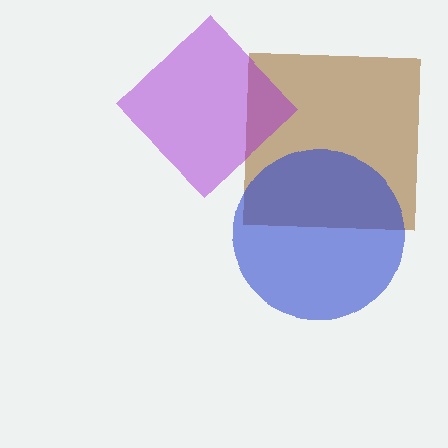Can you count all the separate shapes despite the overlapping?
Yes, there are 3 separate shapes.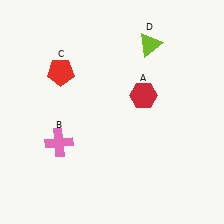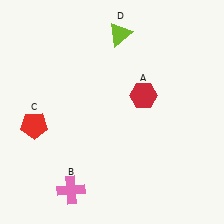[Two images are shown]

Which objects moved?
The objects that moved are: the pink cross (B), the red pentagon (C), the lime triangle (D).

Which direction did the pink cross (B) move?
The pink cross (B) moved down.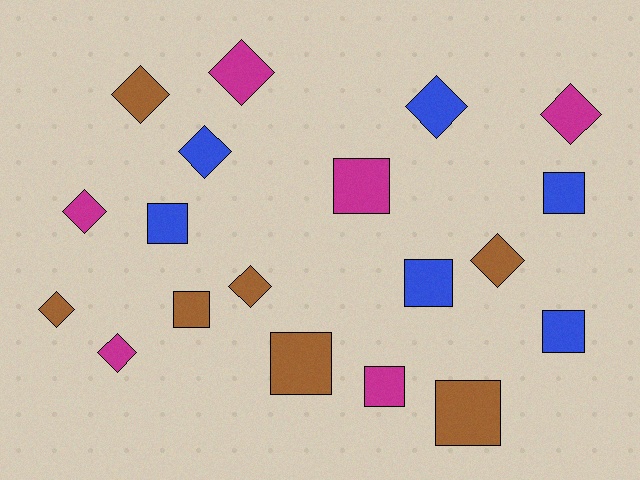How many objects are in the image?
There are 19 objects.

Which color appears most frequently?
Brown, with 7 objects.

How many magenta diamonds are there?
There are 4 magenta diamonds.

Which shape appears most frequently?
Diamond, with 10 objects.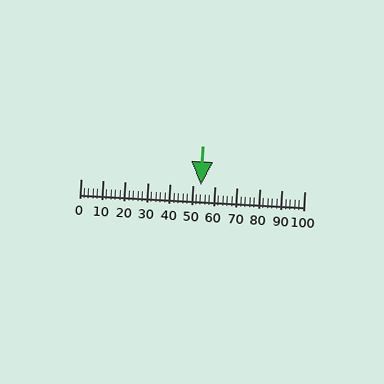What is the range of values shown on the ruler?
The ruler shows values from 0 to 100.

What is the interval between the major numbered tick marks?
The major tick marks are spaced 10 units apart.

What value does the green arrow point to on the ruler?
The green arrow points to approximately 54.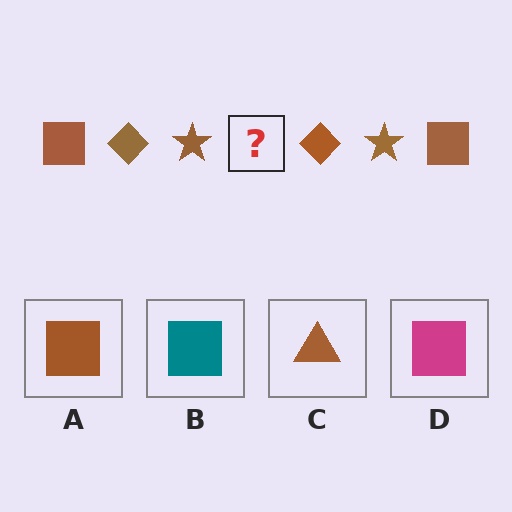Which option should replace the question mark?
Option A.